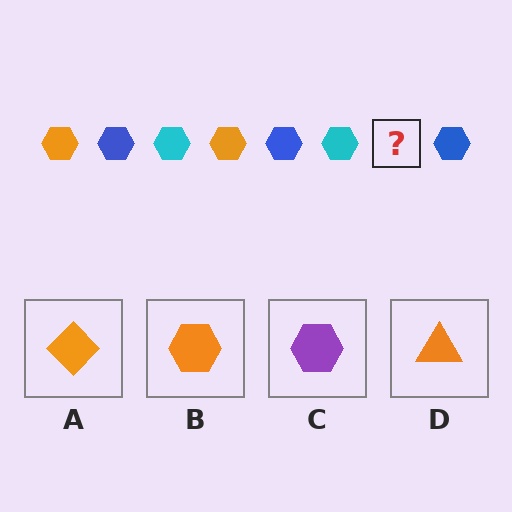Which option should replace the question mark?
Option B.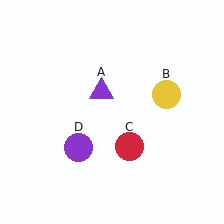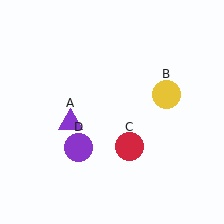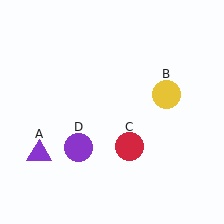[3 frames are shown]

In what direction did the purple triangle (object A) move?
The purple triangle (object A) moved down and to the left.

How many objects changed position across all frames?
1 object changed position: purple triangle (object A).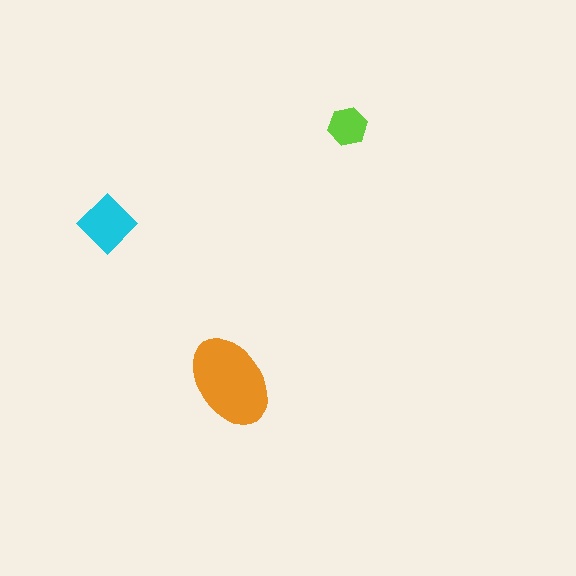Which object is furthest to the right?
The lime hexagon is rightmost.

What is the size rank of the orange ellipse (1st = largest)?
1st.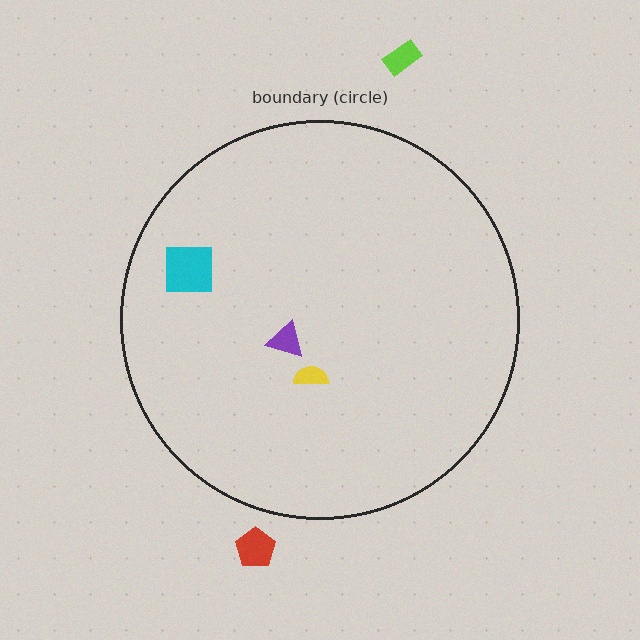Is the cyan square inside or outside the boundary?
Inside.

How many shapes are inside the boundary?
3 inside, 2 outside.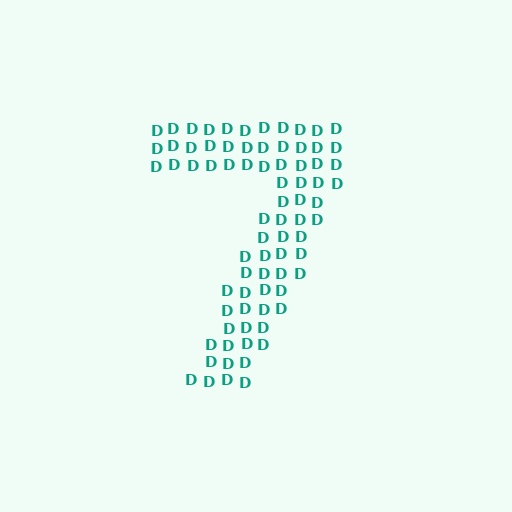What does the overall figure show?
The overall figure shows the digit 7.